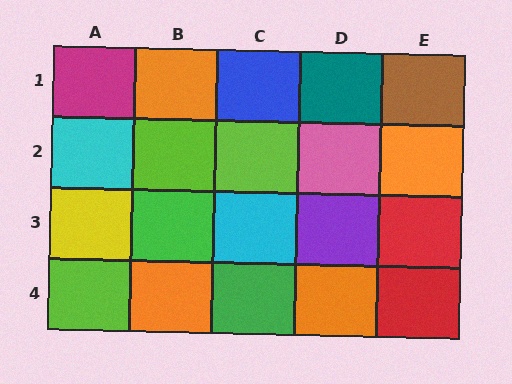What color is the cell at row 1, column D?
Teal.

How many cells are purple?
1 cell is purple.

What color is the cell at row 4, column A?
Lime.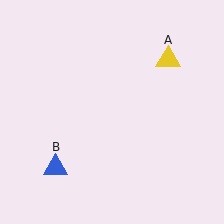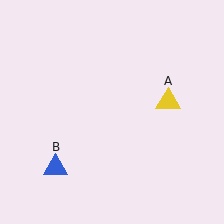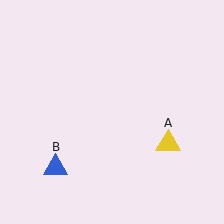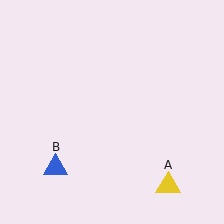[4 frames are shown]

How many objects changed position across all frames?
1 object changed position: yellow triangle (object A).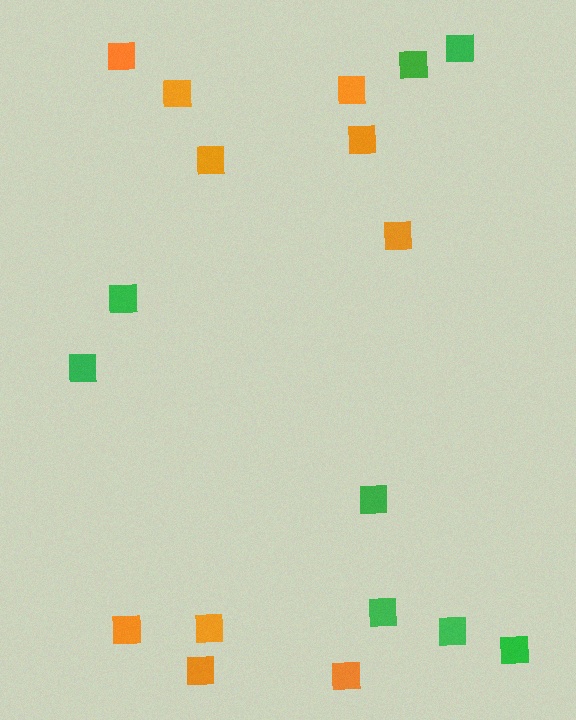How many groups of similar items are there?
There are 2 groups: one group of green squares (8) and one group of orange squares (10).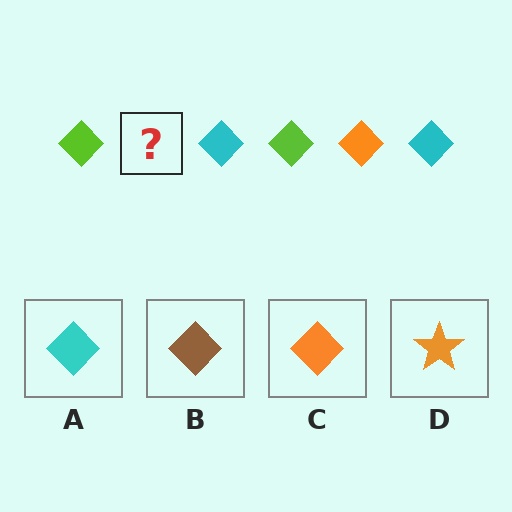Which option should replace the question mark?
Option C.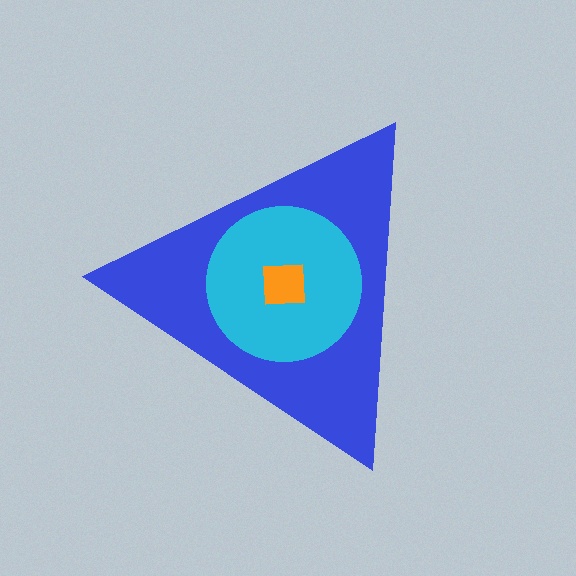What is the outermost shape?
The blue triangle.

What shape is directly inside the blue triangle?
The cyan circle.